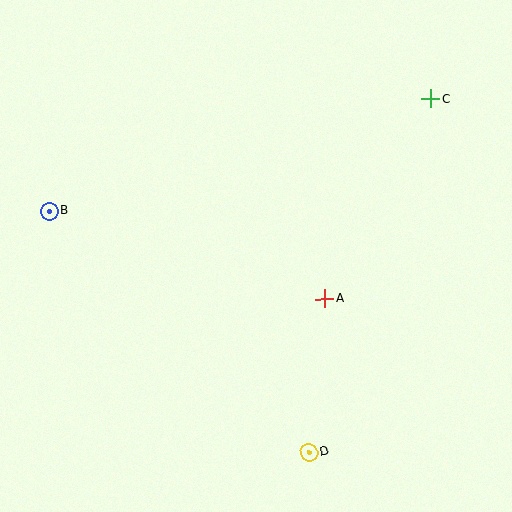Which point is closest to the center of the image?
Point A at (325, 299) is closest to the center.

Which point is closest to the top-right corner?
Point C is closest to the top-right corner.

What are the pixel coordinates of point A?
Point A is at (325, 299).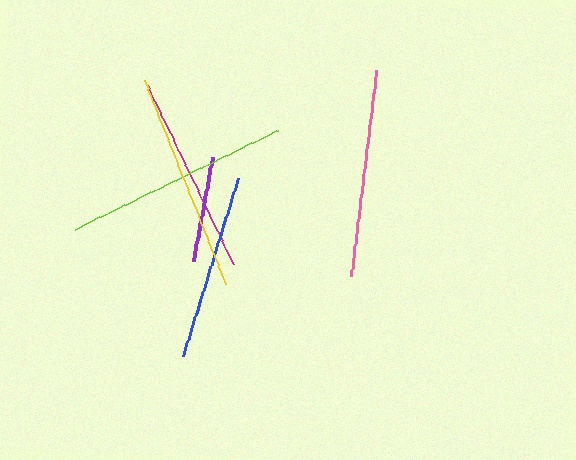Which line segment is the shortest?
The purple line is the shortest at approximately 106 pixels.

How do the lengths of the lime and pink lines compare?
The lime and pink lines are approximately the same length.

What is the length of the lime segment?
The lime segment is approximately 226 pixels long.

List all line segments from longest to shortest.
From longest to shortest: lime, yellow, pink, magenta, blue, purple.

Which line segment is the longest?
The lime line is the longest at approximately 226 pixels.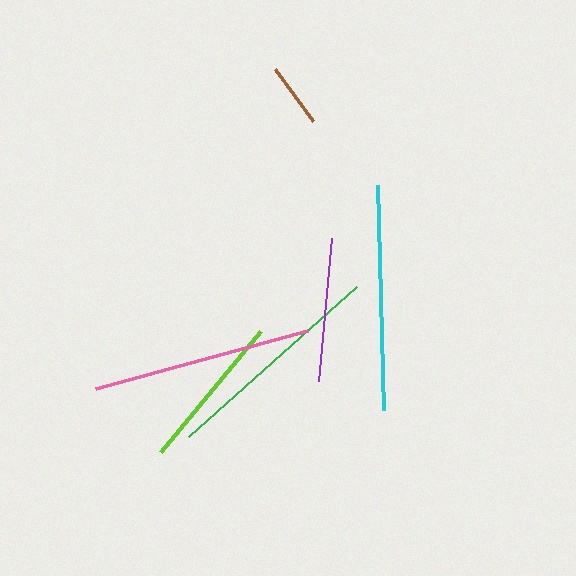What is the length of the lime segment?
The lime segment is approximately 157 pixels long.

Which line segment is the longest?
The cyan line is the longest at approximately 226 pixels.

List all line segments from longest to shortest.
From longest to shortest: cyan, green, pink, lime, purple, brown.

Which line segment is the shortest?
The brown line is the shortest at approximately 64 pixels.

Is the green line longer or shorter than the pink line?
The green line is longer than the pink line.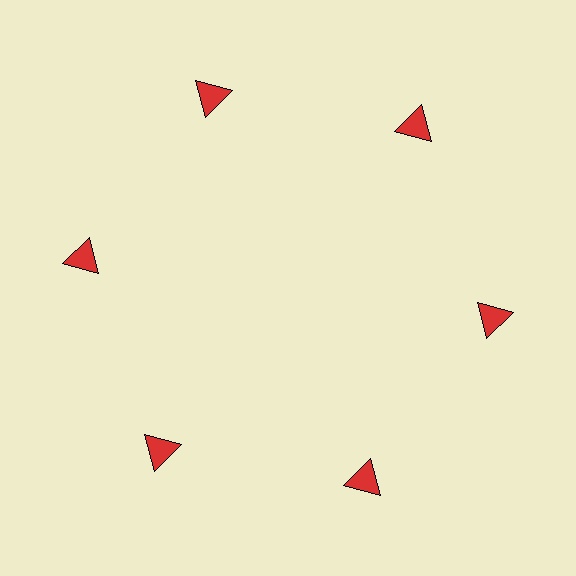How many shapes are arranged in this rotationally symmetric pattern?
There are 6 shapes, arranged in 6 groups of 1.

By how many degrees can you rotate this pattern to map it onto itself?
The pattern maps onto itself every 60 degrees of rotation.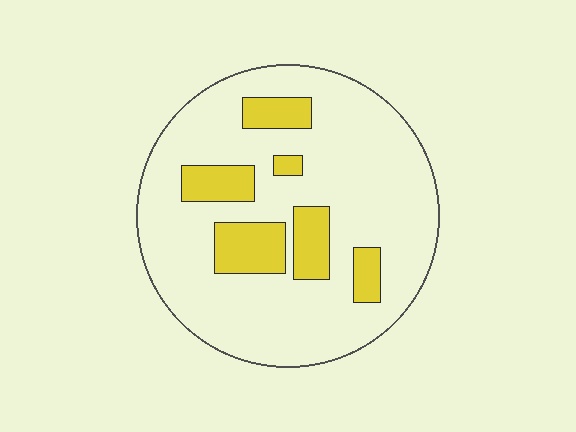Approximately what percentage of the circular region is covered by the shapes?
Approximately 20%.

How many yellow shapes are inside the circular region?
6.